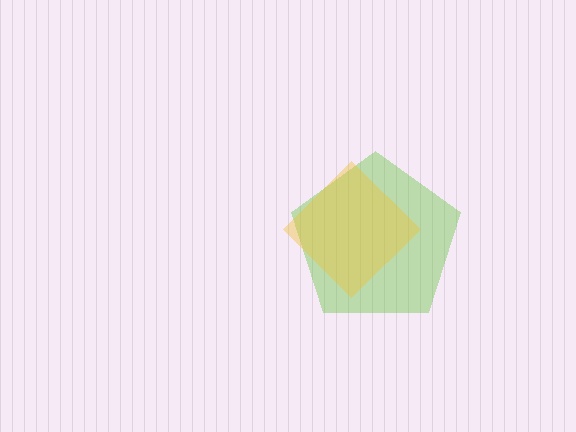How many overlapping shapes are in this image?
There are 2 overlapping shapes in the image.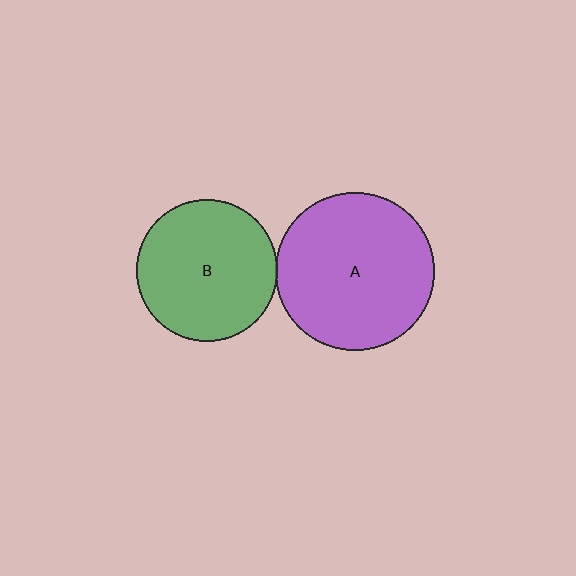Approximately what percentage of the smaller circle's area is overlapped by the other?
Approximately 5%.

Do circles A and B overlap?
Yes.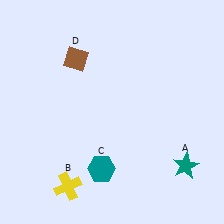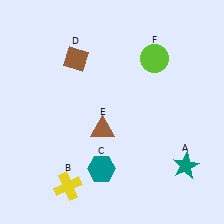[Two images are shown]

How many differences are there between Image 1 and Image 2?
There are 2 differences between the two images.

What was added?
A brown triangle (E), a lime circle (F) were added in Image 2.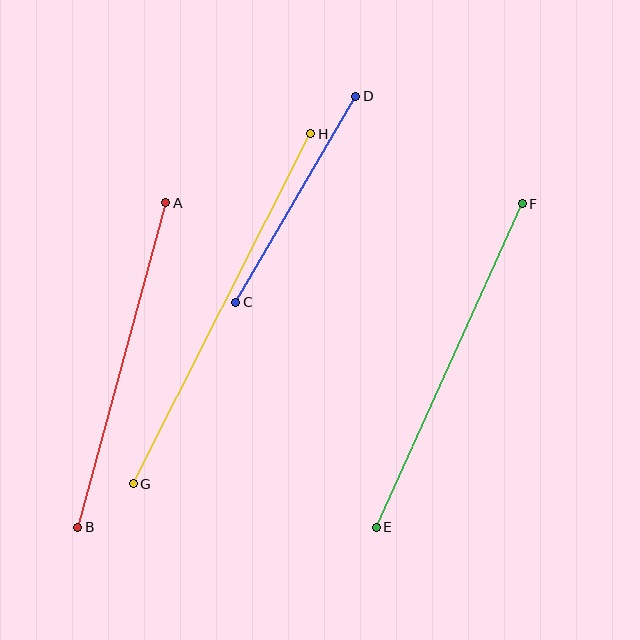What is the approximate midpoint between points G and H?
The midpoint is at approximately (222, 309) pixels.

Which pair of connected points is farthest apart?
Points G and H are farthest apart.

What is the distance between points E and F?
The distance is approximately 355 pixels.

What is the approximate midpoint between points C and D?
The midpoint is at approximately (296, 199) pixels.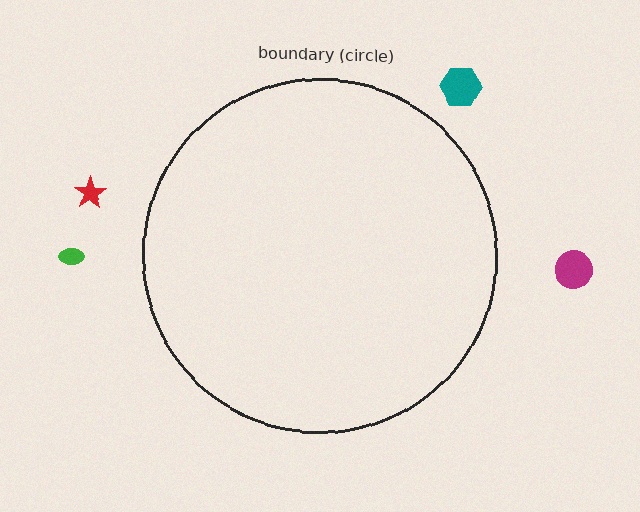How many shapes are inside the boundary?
0 inside, 4 outside.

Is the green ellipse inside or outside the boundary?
Outside.